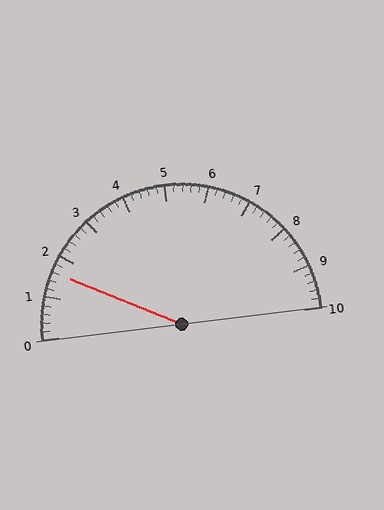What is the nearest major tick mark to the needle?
The nearest major tick mark is 2.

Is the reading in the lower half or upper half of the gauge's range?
The reading is in the lower half of the range (0 to 10).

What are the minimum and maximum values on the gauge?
The gauge ranges from 0 to 10.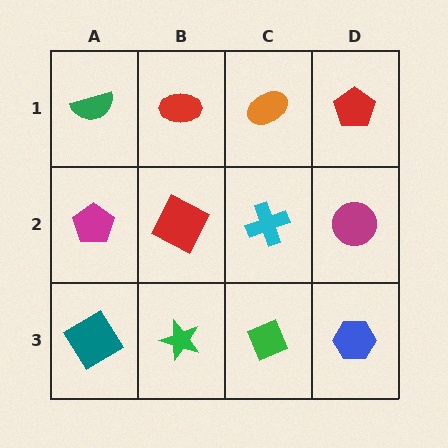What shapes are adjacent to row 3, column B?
A red square (row 2, column B), a teal diamond (row 3, column A), a green diamond (row 3, column C).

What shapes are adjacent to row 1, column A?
A magenta pentagon (row 2, column A), a red ellipse (row 1, column B).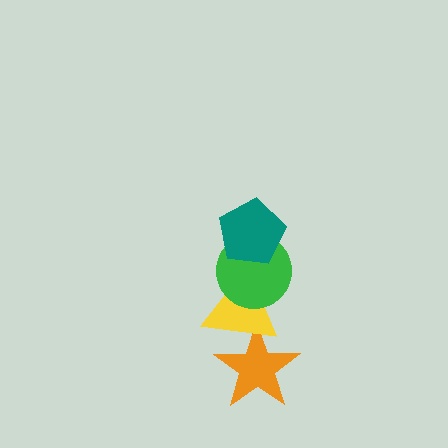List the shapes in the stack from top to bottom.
From top to bottom: the teal pentagon, the green circle, the yellow triangle, the orange star.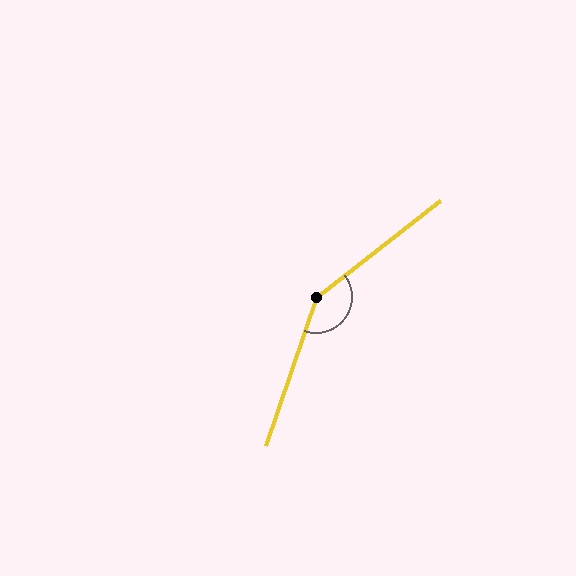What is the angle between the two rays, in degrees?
Approximately 146 degrees.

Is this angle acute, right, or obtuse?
It is obtuse.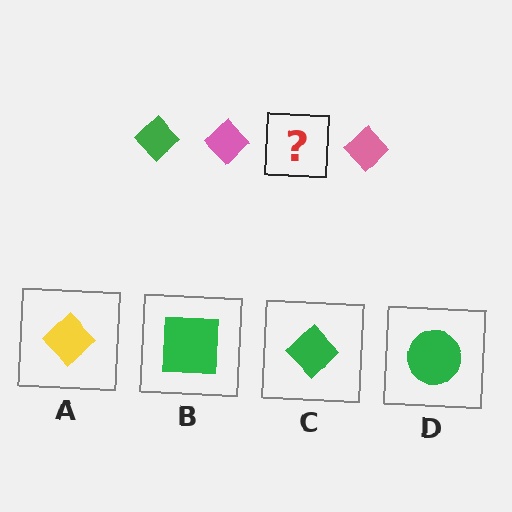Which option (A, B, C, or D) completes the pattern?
C.